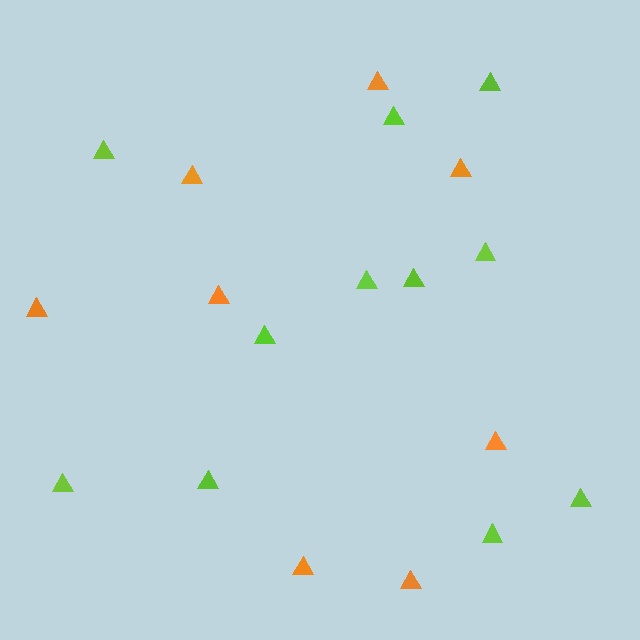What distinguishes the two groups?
There are 2 groups: one group of lime triangles (11) and one group of orange triangles (8).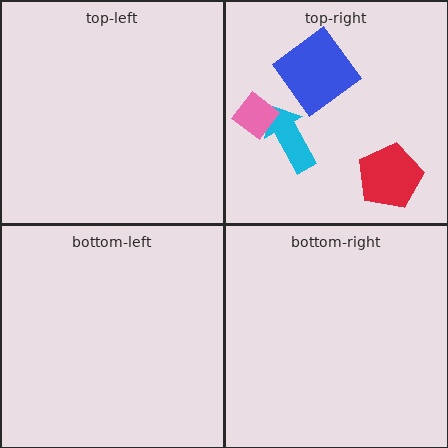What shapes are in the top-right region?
The cyan arrow, the blue diamond, the red pentagon, the pink diamond.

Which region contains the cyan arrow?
The top-right region.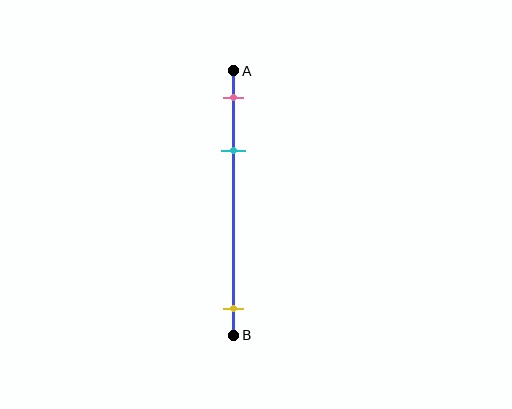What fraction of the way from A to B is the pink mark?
The pink mark is approximately 10% (0.1) of the way from A to B.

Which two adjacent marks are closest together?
The pink and cyan marks are the closest adjacent pair.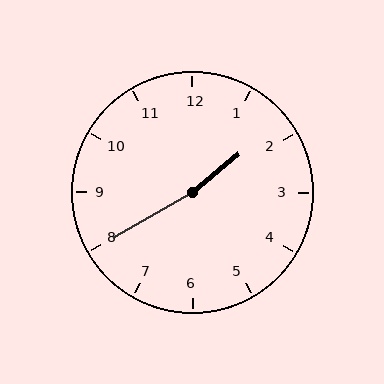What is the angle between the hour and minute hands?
Approximately 170 degrees.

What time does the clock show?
1:40.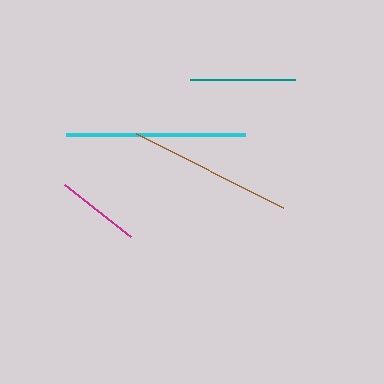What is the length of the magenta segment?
The magenta segment is approximately 83 pixels long.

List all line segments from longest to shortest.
From longest to shortest: cyan, brown, teal, magenta.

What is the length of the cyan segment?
The cyan segment is approximately 179 pixels long.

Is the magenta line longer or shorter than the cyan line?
The cyan line is longer than the magenta line.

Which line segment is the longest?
The cyan line is the longest at approximately 179 pixels.